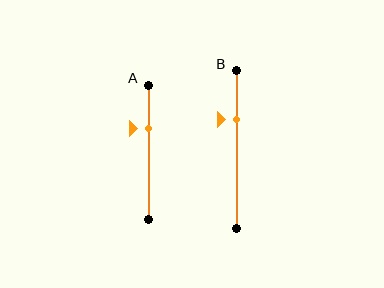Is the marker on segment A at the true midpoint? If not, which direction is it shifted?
No, the marker on segment A is shifted upward by about 18% of the segment length.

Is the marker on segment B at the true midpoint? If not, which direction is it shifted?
No, the marker on segment B is shifted upward by about 19% of the segment length.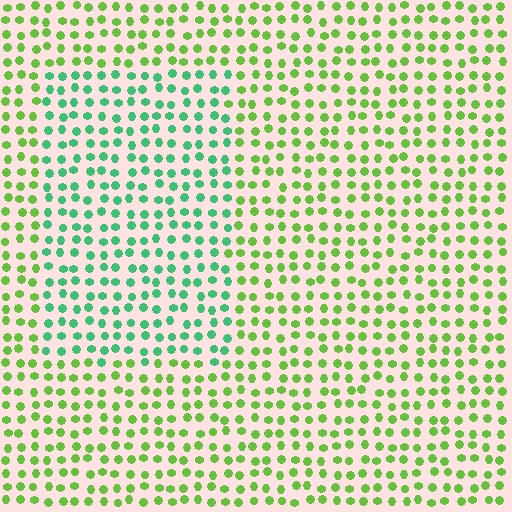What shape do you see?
I see a rectangle.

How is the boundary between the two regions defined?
The boundary is defined purely by a slight shift in hue (about 44 degrees). Spacing, size, and orientation are identical on both sides.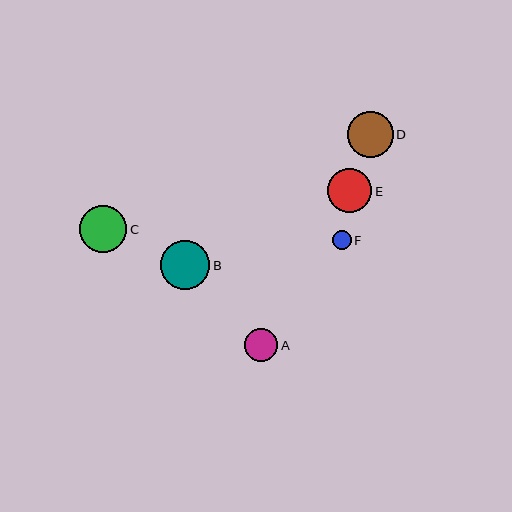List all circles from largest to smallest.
From largest to smallest: B, C, D, E, A, F.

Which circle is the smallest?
Circle F is the smallest with a size of approximately 18 pixels.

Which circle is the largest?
Circle B is the largest with a size of approximately 49 pixels.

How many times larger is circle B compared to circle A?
Circle B is approximately 1.5 times the size of circle A.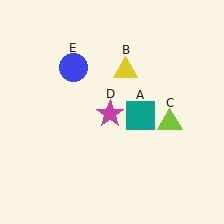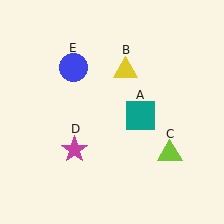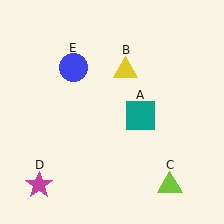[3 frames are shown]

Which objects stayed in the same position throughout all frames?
Teal square (object A) and yellow triangle (object B) and blue circle (object E) remained stationary.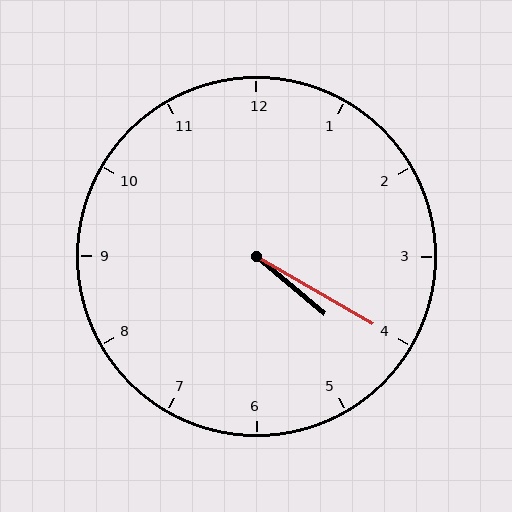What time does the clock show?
4:20.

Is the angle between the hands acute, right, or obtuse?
It is acute.